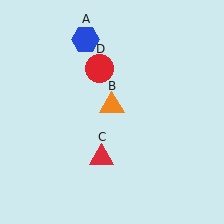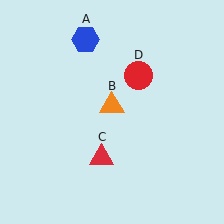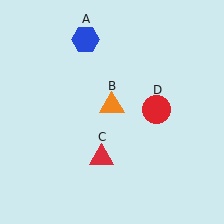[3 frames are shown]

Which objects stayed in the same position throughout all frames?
Blue hexagon (object A) and orange triangle (object B) and red triangle (object C) remained stationary.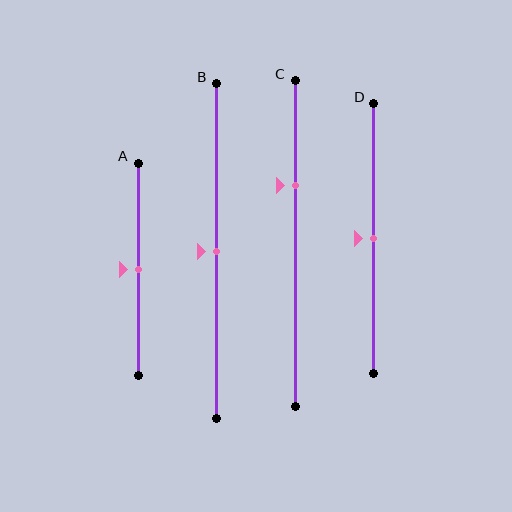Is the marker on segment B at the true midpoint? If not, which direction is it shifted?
Yes, the marker on segment B is at the true midpoint.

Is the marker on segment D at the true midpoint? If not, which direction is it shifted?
Yes, the marker on segment D is at the true midpoint.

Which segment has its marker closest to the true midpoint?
Segment A has its marker closest to the true midpoint.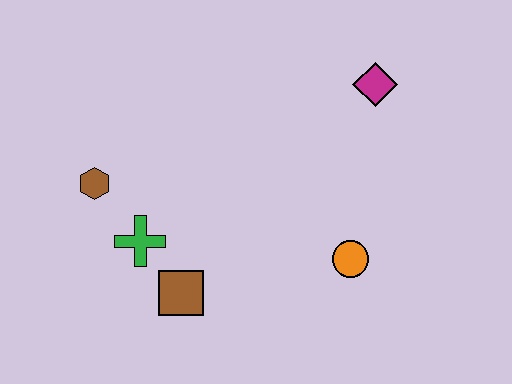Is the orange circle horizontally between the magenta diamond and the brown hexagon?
Yes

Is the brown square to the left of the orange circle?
Yes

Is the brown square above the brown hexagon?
No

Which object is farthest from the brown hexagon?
The magenta diamond is farthest from the brown hexagon.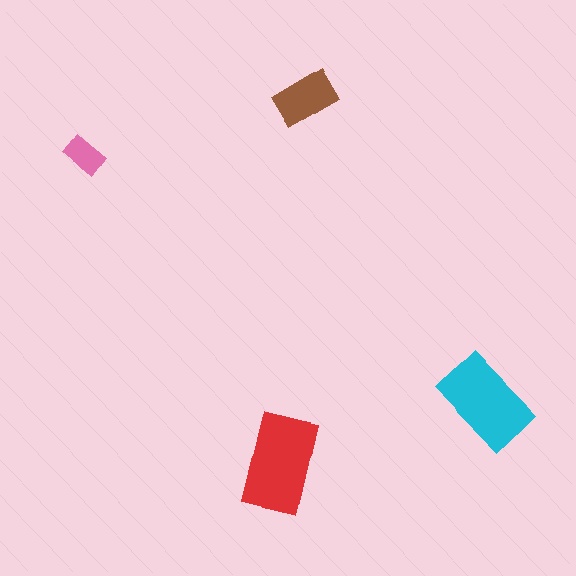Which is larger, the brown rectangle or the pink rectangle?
The brown one.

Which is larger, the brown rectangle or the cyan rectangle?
The cyan one.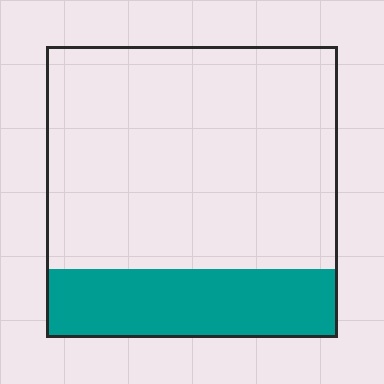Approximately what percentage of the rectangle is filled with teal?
Approximately 25%.